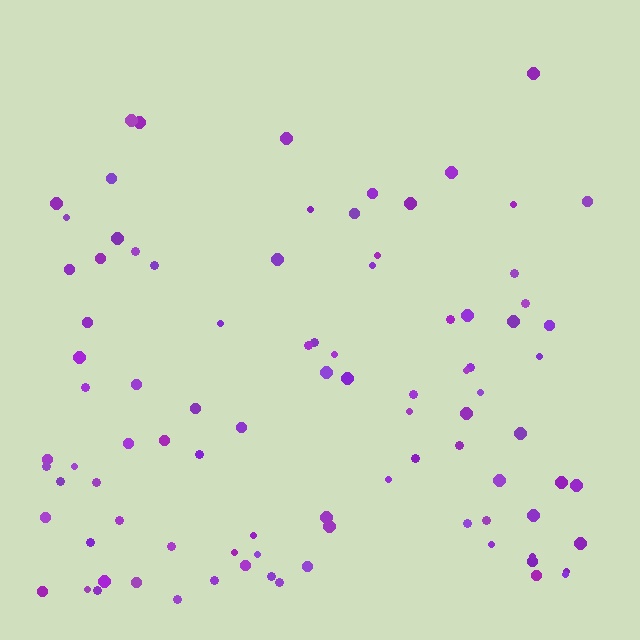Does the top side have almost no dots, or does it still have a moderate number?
Still a moderate number, just noticeably fewer than the bottom.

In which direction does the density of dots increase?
From top to bottom, with the bottom side densest.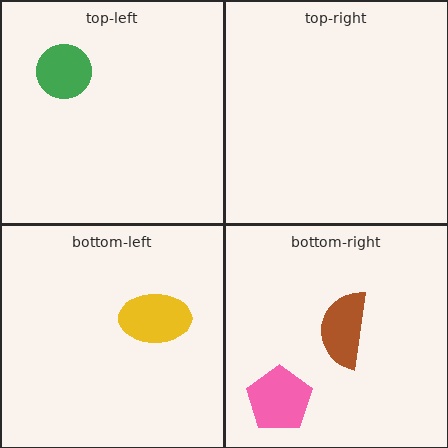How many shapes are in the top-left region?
1.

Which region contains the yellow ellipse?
The bottom-left region.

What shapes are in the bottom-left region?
The yellow ellipse.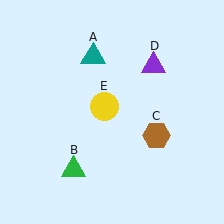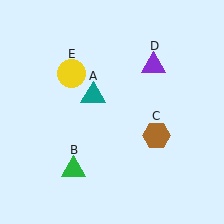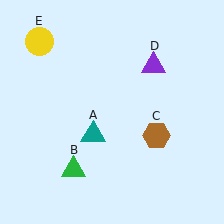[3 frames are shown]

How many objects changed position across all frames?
2 objects changed position: teal triangle (object A), yellow circle (object E).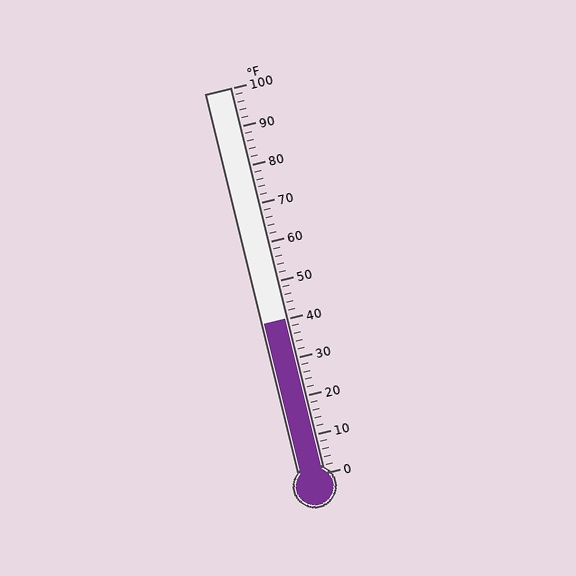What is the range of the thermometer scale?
The thermometer scale ranges from 0°F to 100°F.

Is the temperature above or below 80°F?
The temperature is below 80°F.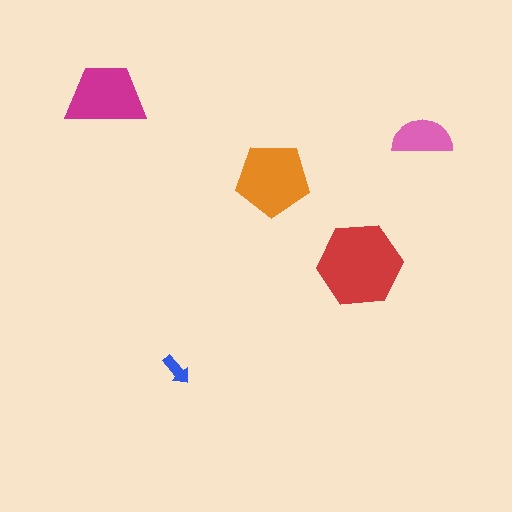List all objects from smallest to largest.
The blue arrow, the pink semicircle, the magenta trapezoid, the orange pentagon, the red hexagon.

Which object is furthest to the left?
The magenta trapezoid is leftmost.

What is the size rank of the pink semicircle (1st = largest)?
4th.